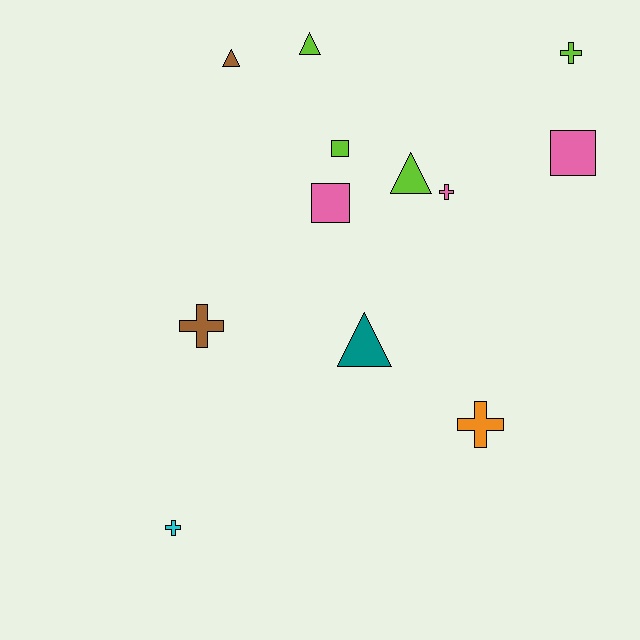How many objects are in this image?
There are 12 objects.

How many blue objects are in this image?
There are no blue objects.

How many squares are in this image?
There are 3 squares.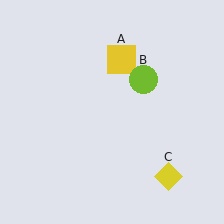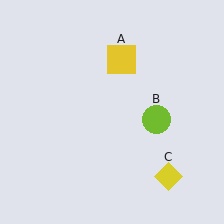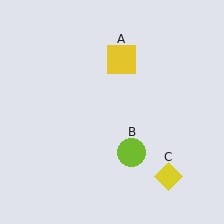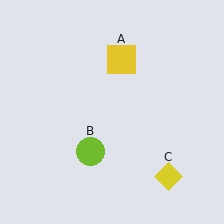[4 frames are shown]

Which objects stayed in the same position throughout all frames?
Yellow square (object A) and yellow diamond (object C) remained stationary.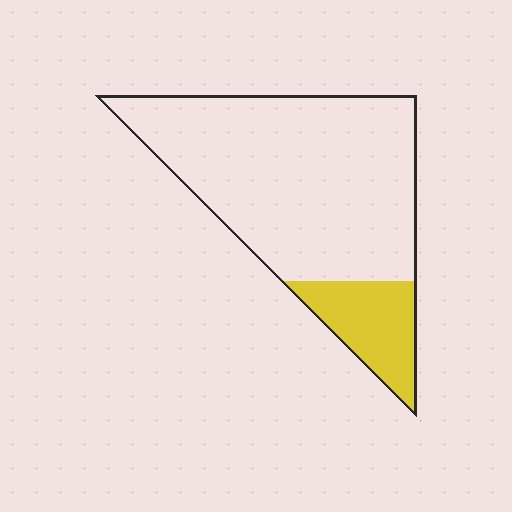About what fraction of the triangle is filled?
About one sixth (1/6).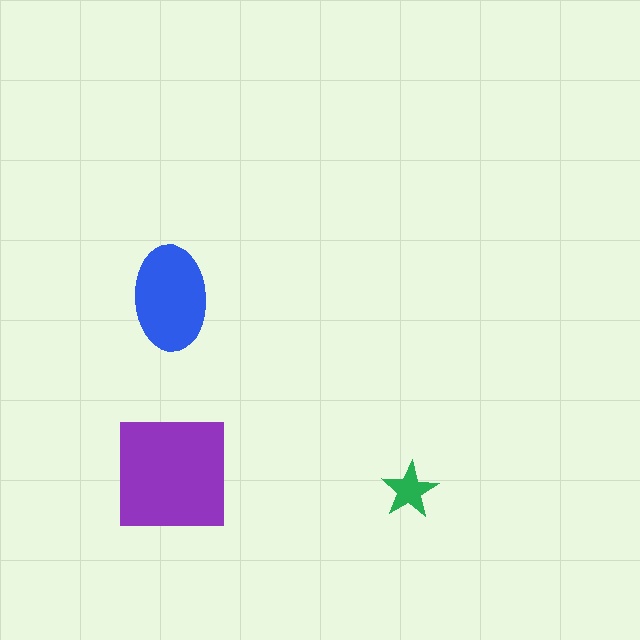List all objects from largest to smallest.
The purple square, the blue ellipse, the green star.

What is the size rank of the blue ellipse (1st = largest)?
2nd.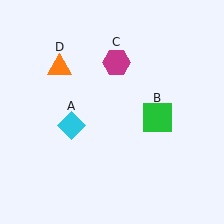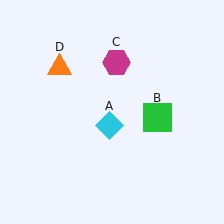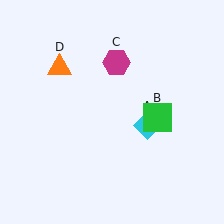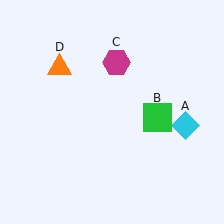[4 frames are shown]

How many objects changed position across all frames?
1 object changed position: cyan diamond (object A).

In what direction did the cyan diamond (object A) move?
The cyan diamond (object A) moved right.